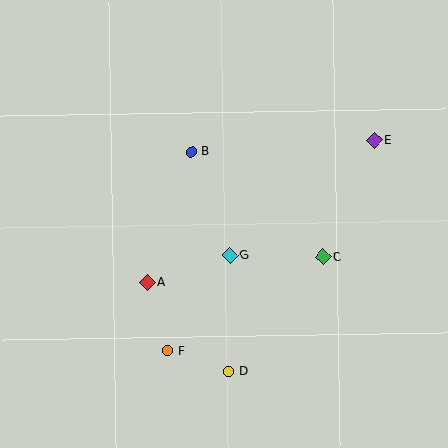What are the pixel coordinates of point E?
Point E is at (374, 140).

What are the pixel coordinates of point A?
Point A is at (147, 283).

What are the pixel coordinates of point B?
Point B is at (191, 152).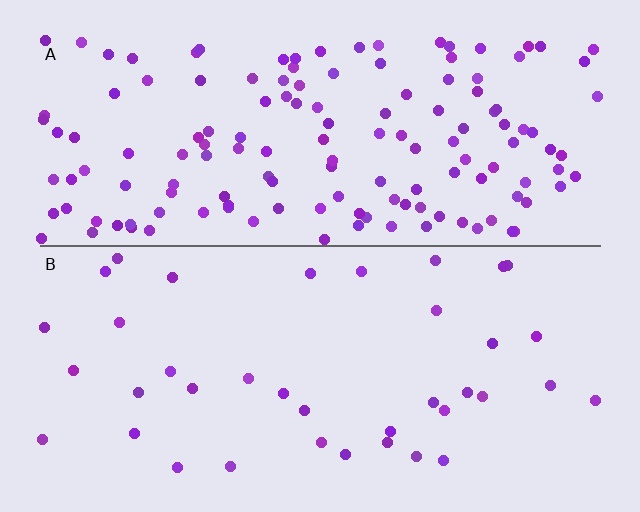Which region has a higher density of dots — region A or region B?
A (the top).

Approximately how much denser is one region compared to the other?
Approximately 3.8× — region A over region B.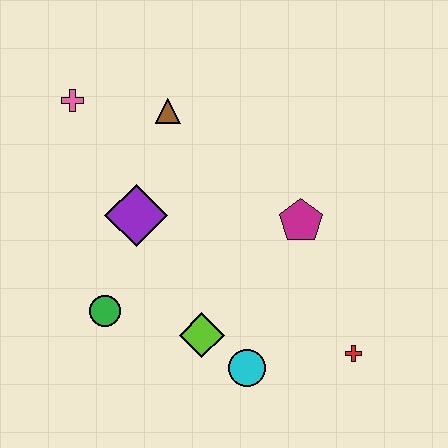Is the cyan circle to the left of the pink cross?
No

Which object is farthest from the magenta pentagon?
The pink cross is farthest from the magenta pentagon.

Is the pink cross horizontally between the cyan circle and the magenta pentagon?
No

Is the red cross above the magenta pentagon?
No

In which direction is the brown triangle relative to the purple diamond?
The brown triangle is above the purple diamond.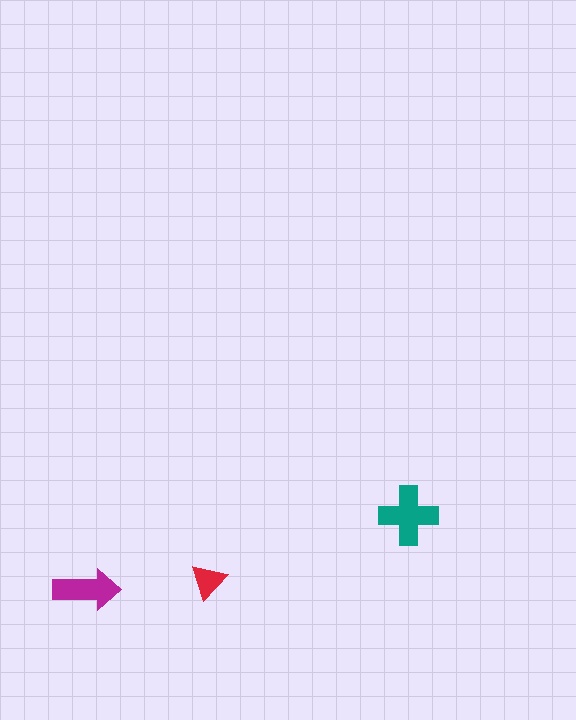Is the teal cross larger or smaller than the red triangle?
Larger.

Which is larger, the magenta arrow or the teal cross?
The teal cross.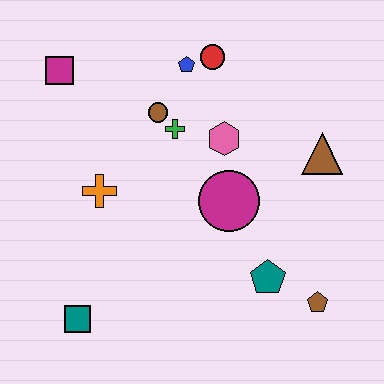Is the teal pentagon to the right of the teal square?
Yes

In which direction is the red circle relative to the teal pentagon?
The red circle is above the teal pentagon.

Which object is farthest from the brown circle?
The brown pentagon is farthest from the brown circle.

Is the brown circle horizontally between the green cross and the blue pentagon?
No